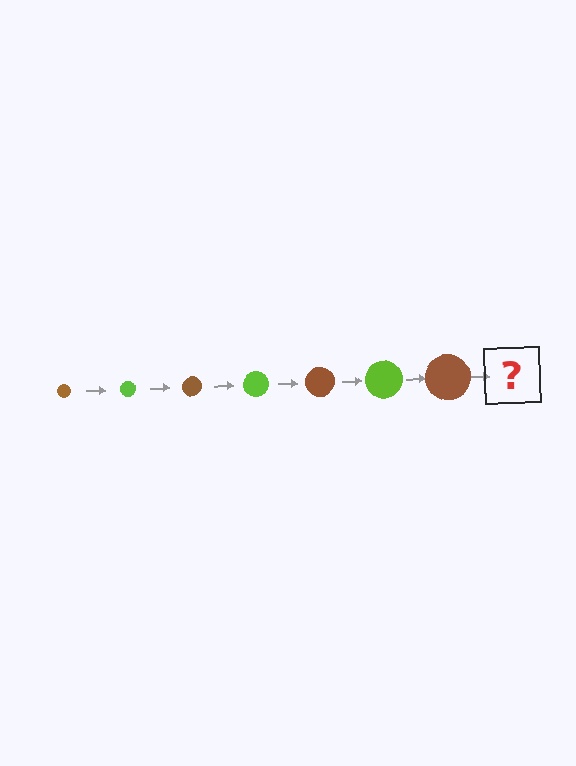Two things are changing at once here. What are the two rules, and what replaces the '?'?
The two rules are that the circle grows larger each step and the color cycles through brown and lime. The '?' should be a lime circle, larger than the previous one.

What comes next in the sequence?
The next element should be a lime circle, larger than the previous one.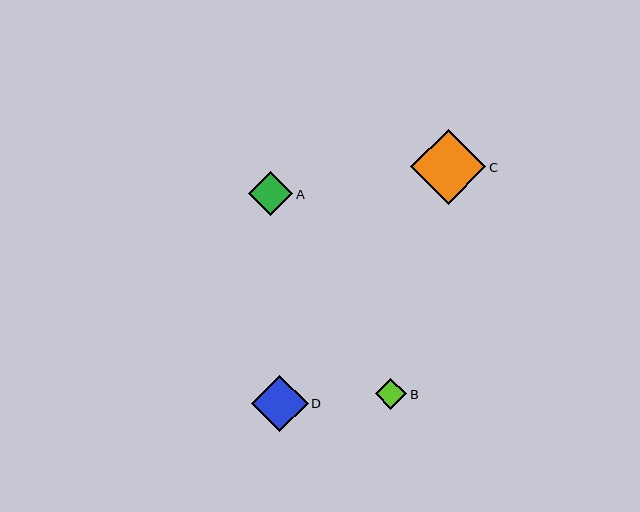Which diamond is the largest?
Diamond C is the largest with a size of approximately 75 pixels.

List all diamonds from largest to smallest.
From largest to smallest: C, D, A, B.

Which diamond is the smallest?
Diamond B is the smallest with a size of approximately 32 pixels.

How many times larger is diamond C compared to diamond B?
Diamond C is approximately 2.4 times the size of diamond B.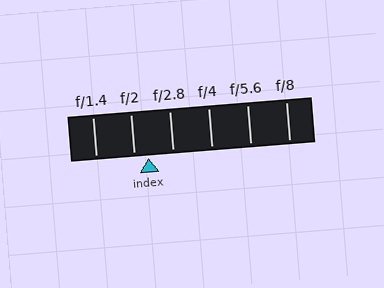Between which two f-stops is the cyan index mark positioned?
The index mark is between f/2 and f/2.8.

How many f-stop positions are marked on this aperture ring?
There are 6 f-stop positions marked.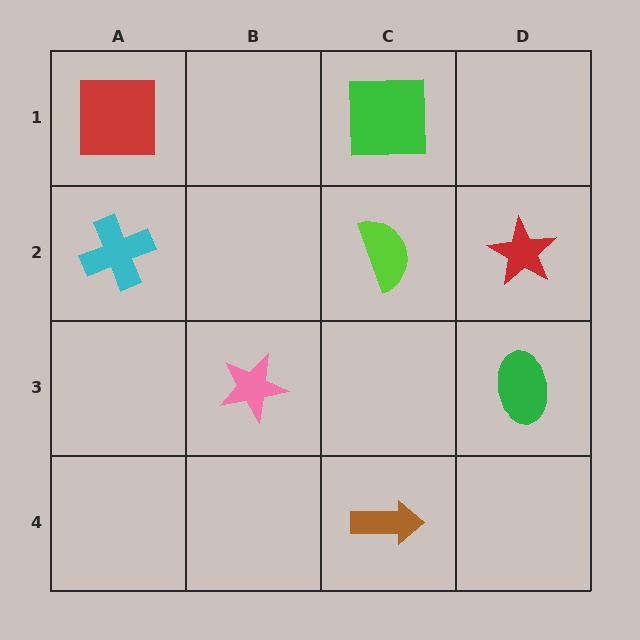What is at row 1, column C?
A green square.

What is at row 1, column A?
A red square.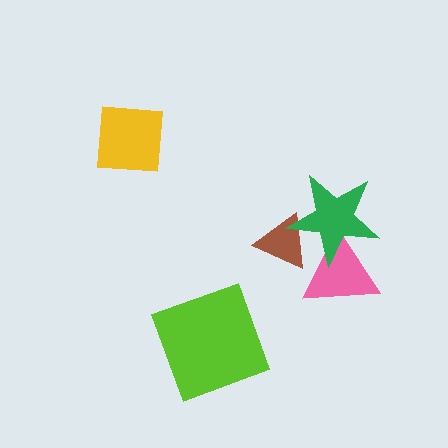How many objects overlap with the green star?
2 objects overlap with the green star.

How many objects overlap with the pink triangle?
2 objects overlap with the pink triangle.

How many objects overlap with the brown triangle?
2 objects overlap with the brown triangle.